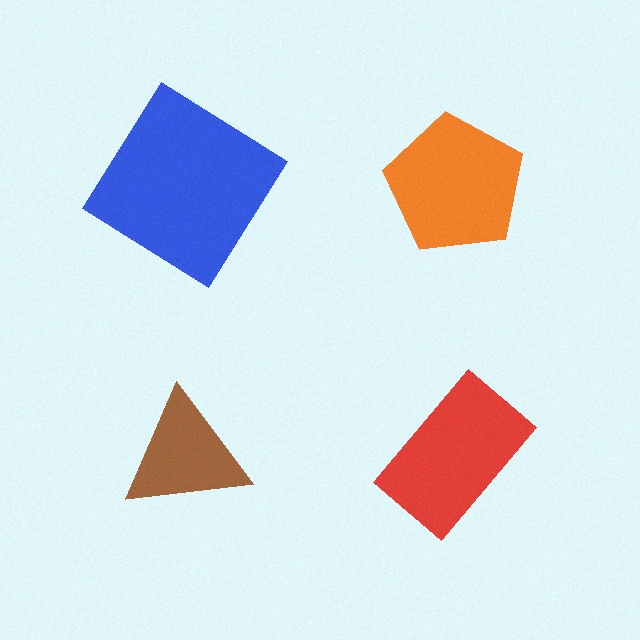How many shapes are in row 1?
2 shapes.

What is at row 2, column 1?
A brown triangle.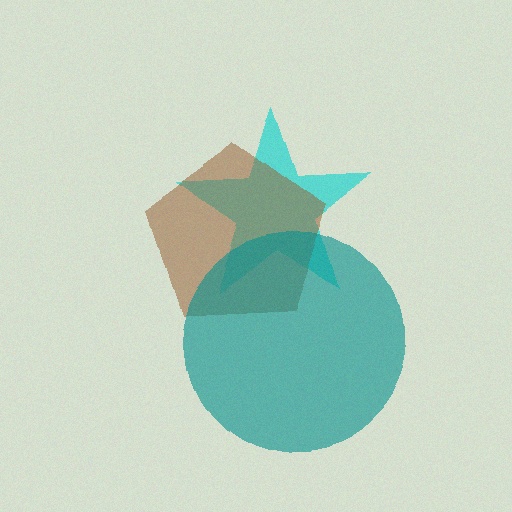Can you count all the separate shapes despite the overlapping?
Yes, there are 3 separate shapes.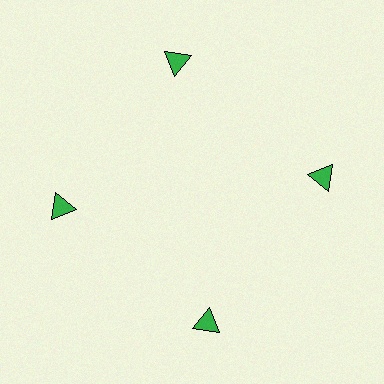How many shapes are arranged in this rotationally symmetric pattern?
There are 4 shapes, arranged in 4 groups of 1.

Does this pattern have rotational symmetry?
Yes, this pattern has 4-fold rotational symmetry. It looks the same after rotating 90 degrees around the center.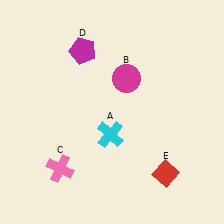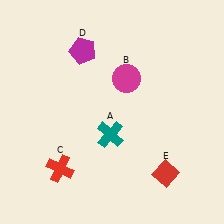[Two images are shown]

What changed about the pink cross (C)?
In Image 1, C is pink. In Image 2, it changed to red.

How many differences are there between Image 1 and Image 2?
There are 2 differences between the two images.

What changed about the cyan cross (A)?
In Image 1, A is cyan. In Image 2, it changed to teal.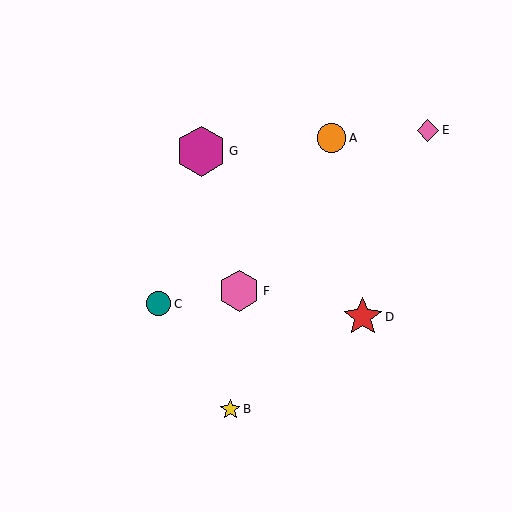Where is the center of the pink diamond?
The center of the pink diamond is at (428, 130).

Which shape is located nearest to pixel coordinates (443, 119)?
The pink diamond (labeled E) at (428, 130) is nearest to that location.